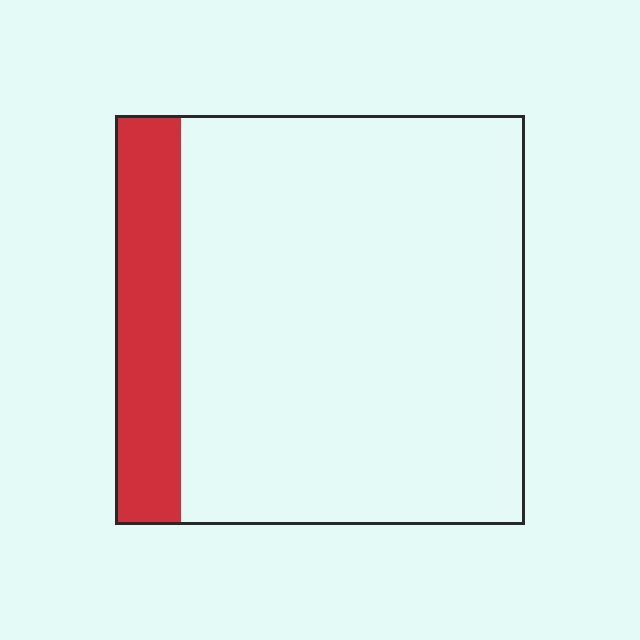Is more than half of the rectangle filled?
No.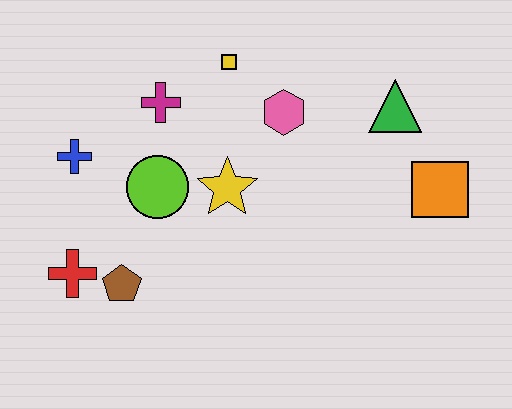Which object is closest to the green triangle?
The orange square is closest to the green triangle.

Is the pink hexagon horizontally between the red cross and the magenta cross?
No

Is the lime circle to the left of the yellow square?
Yes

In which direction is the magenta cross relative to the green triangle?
The magenta cross is to the left of the green triangle.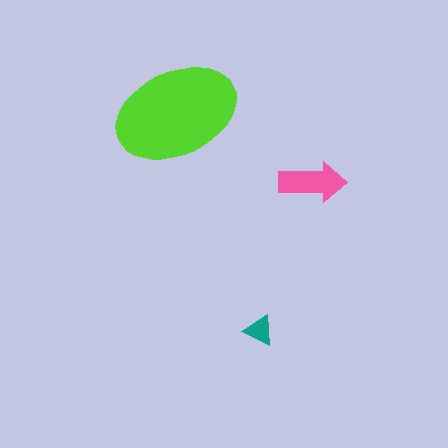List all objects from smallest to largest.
The teal triangle, the pink arrow, the lime ellipse.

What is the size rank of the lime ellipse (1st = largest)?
1st.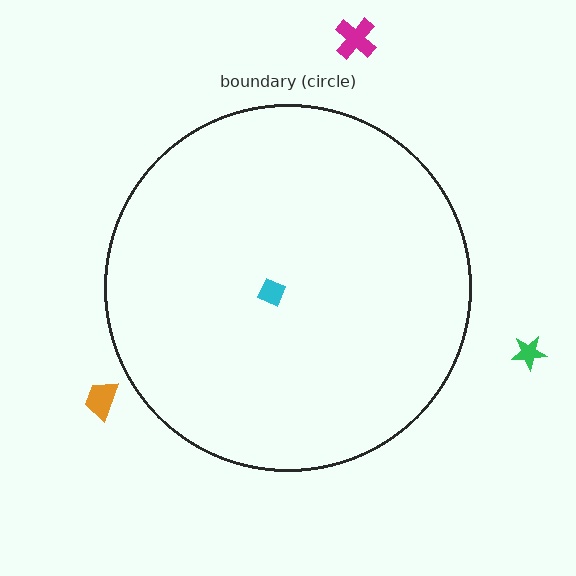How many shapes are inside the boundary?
1 inside, 3 outside.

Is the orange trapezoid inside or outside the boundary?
Outside.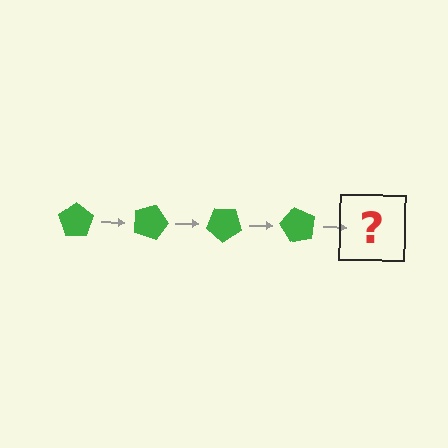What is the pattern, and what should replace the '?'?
The pattern is that the pentagon rotates 20 degrees each step. The '?' should be a green pentagon rotated 80 degrees.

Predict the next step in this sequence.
The next step is a green pentagon rotated 80 degrees.